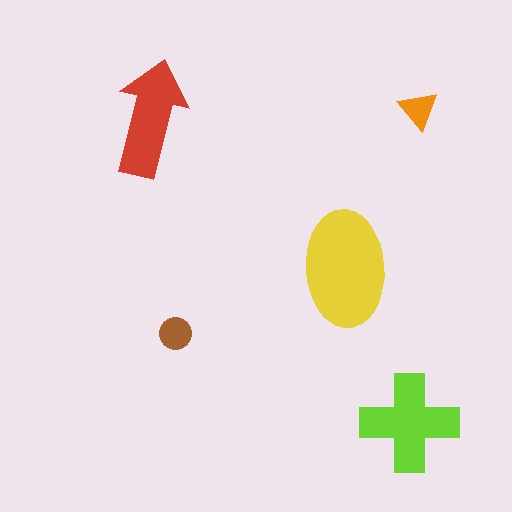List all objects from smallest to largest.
The orange triangle, the brown circle, the red arrow, the lime cross, the yellow ellipse.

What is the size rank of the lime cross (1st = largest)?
2nd.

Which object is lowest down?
The lime cross is bottommost.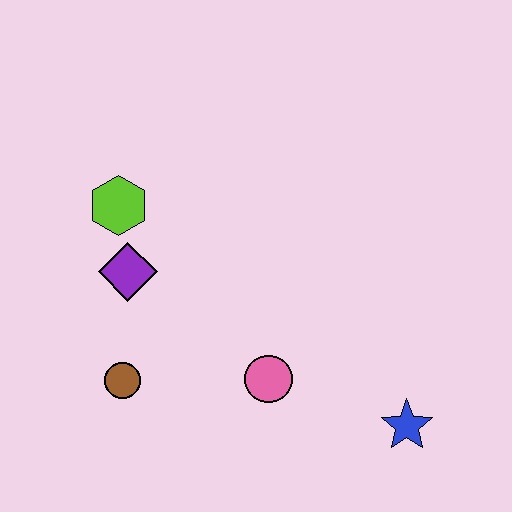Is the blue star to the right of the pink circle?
Yes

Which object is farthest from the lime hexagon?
The blue star is farthest from the lime hexagon.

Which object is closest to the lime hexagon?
The purple diamond is closest to the lime hexagon.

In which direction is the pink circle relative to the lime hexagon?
The pink circle is below the lime hexagon.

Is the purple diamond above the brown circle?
Yes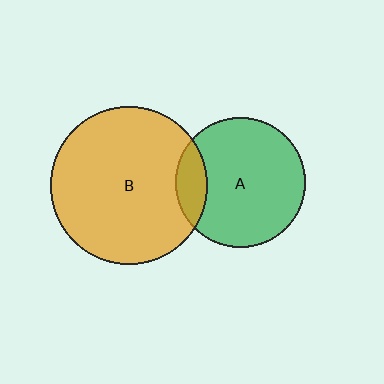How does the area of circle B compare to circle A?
Approximately 1.5 times.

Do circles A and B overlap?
Yes.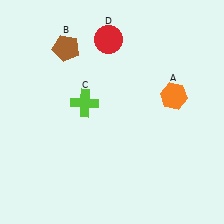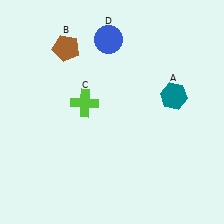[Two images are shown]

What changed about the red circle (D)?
In Image 1, D is red. In Image 2, it changed to blue.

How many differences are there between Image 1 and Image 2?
There are 2 differences between the two images.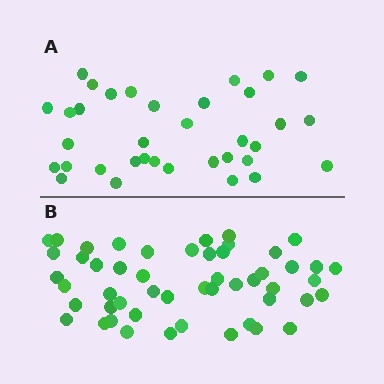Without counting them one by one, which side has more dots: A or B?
Region B (the bottom region) has more dots.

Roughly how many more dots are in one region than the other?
Region B has approximately 15 more dots than region A.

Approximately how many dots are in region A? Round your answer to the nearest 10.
About 40 dots. (The exact count is 35, which rounds to 40.)